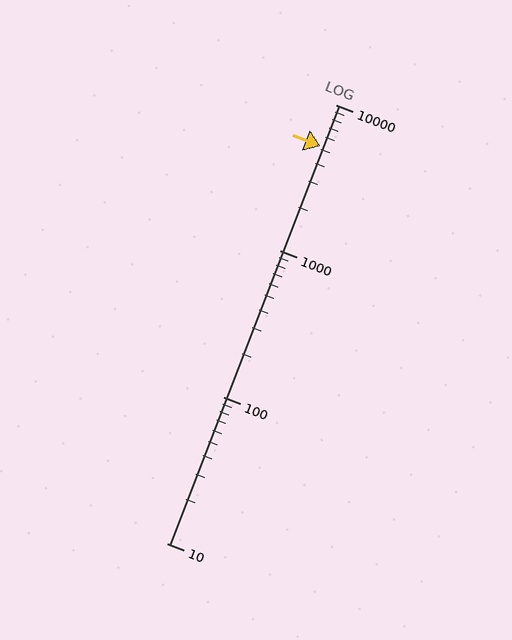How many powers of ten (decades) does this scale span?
The scale spans 3 decades, from 10 to 10000.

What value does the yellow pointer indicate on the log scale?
The pointer indicates approximately 5200.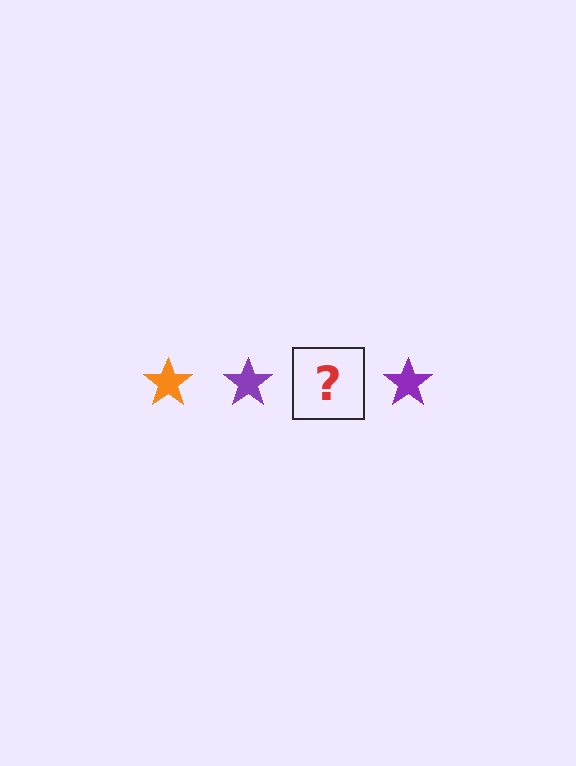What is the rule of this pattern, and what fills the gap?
The rule is that the pattern cycles through orange, purple stars. The gap should be filled with an orange star.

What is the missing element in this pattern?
The missing element is an orange star.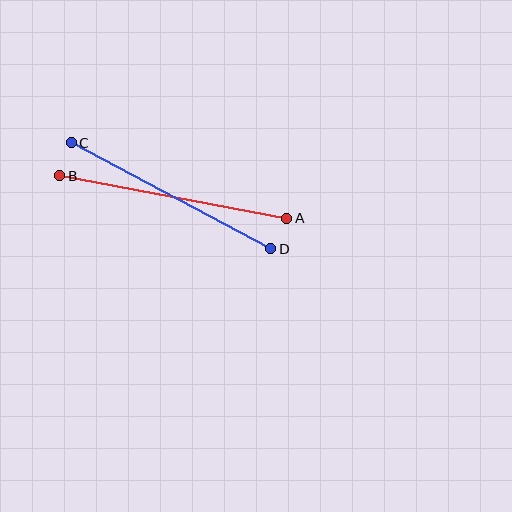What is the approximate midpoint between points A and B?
The midpoint is at approximately (173, 197) pixels.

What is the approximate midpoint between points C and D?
The midpoint is at approximately (171, 196) pixels.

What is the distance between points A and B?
The distance is approximately 231 pixels.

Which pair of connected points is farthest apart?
Points A and B are farthest apart.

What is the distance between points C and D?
The distance is approximately 226 pixels.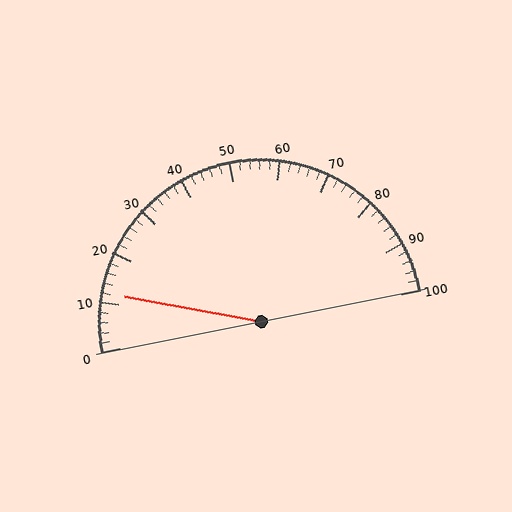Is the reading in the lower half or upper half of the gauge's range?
The reading is in the lower half of the range (0 to 100).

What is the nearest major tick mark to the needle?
The nearest major tick mark is 10.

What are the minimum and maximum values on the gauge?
The gauge ranges from 0 to 100.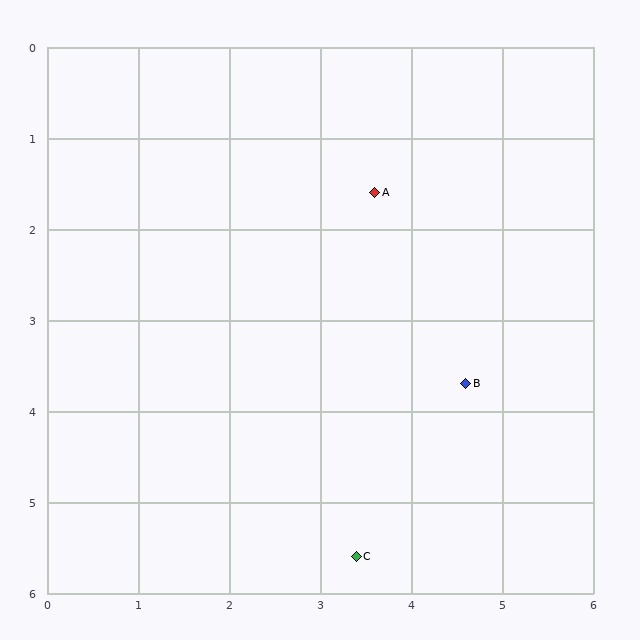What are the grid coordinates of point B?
Point B is at approximately (4.6, 3.7).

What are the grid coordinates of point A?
Point A is at approximately (3.6, 1.6).